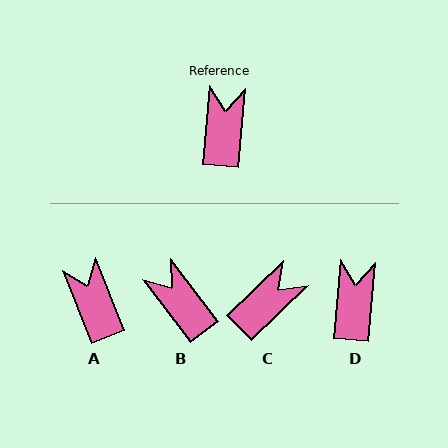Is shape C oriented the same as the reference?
No, it is off by about 41 degrees.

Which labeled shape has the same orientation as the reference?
D.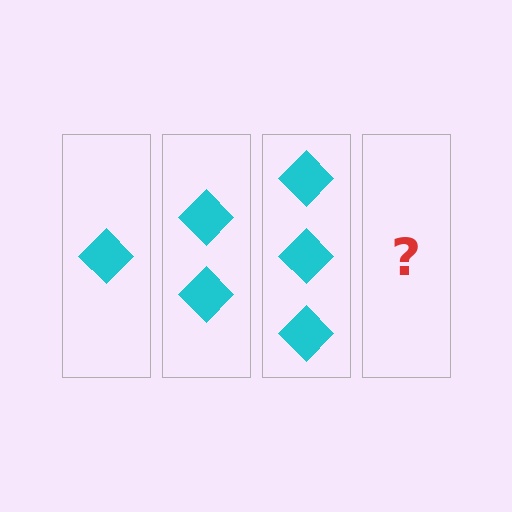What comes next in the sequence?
The next element should be 4 diamonds.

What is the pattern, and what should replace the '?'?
The pattern is that each step adds one more diamond. The '?' should be 4 diamonds.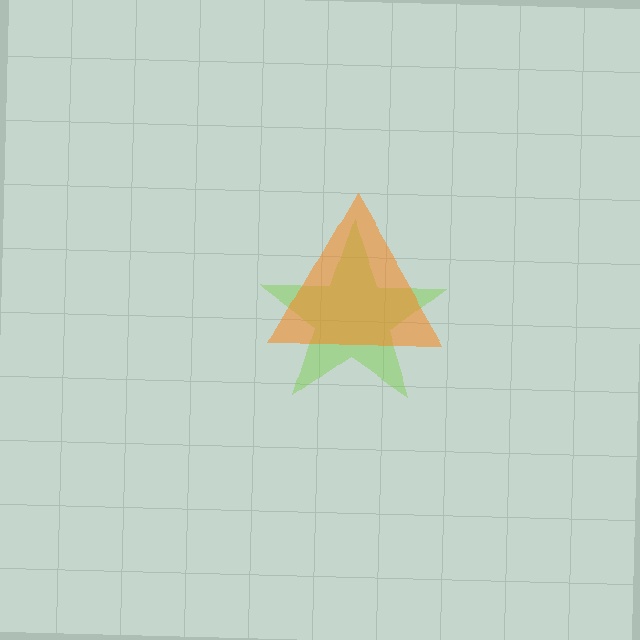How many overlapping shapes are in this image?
There are 2 overlapping shapes in the image.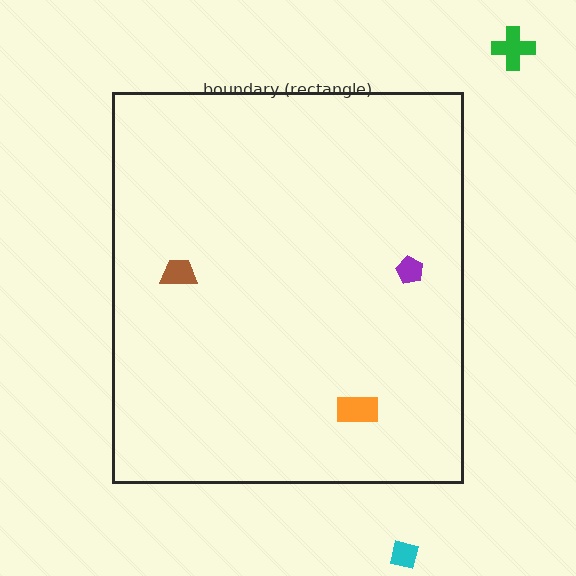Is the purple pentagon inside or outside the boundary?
Inside.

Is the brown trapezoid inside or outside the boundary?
Inside.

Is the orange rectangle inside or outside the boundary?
Inside.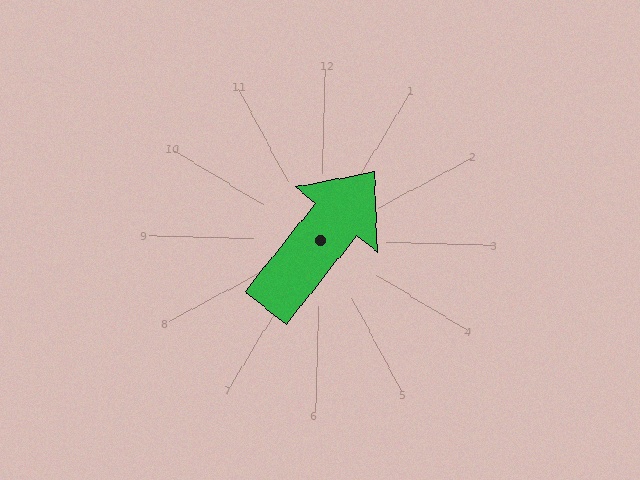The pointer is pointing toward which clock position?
Roughly 1 o'clock.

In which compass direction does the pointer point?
Northeast.